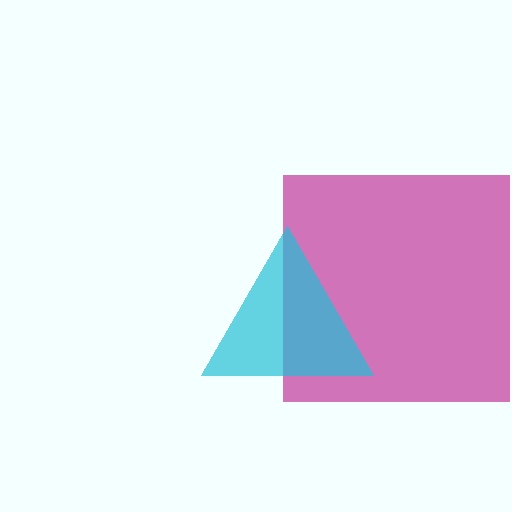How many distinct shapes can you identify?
There are 2 distinct shapes: a magenta square, a cyan triangle.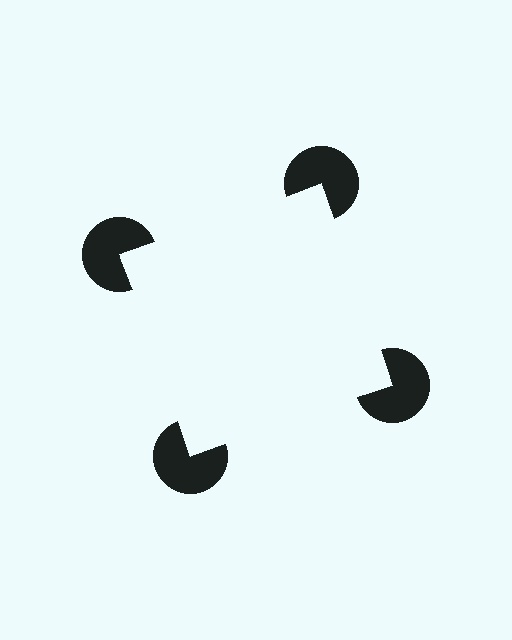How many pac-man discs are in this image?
There are 4 — one at each vertex of the illusory square.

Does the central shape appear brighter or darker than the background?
It typically appears slightly brighter than the background, even though no actual brightness change is drawn.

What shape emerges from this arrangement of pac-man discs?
An illusory square — its edges are inferred from the aligned wedge cuts in the pac-man discs, not physically drawn.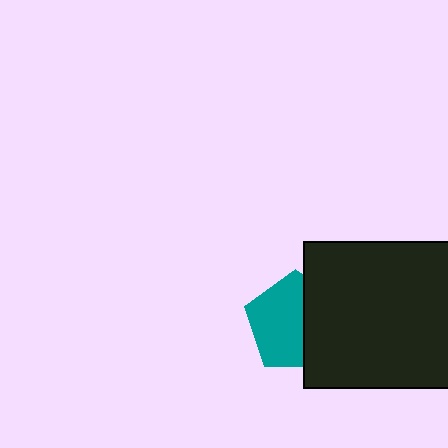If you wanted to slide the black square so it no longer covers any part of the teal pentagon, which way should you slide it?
Slide it right — that is the most direct way to separate the two shapes.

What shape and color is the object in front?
The object in front is a black square.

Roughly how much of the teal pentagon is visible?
About half of it is visible (roughly 61%).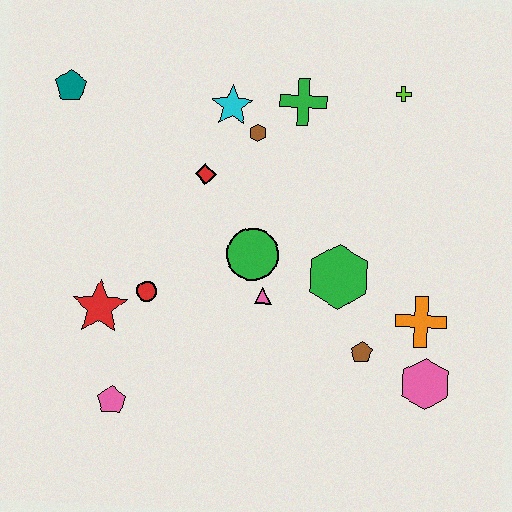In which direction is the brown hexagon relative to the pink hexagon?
The brown hexagon is above the pink hexagon.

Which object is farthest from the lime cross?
The pink pentagon is farthest from the lime cross.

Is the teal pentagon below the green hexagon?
No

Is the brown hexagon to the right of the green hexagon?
No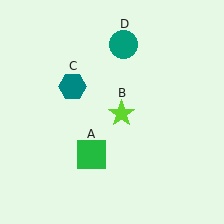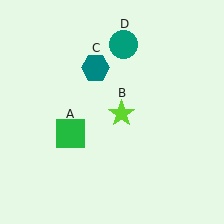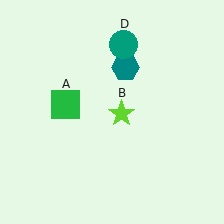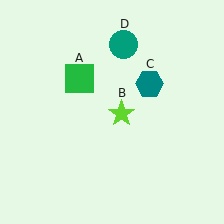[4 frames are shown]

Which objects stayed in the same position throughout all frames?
Lime star (object B) and teal circle (object D) remained stationary.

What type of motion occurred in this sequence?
The green square (object A), teal hexagon (object C) rotated clockwise around the center of the scene.